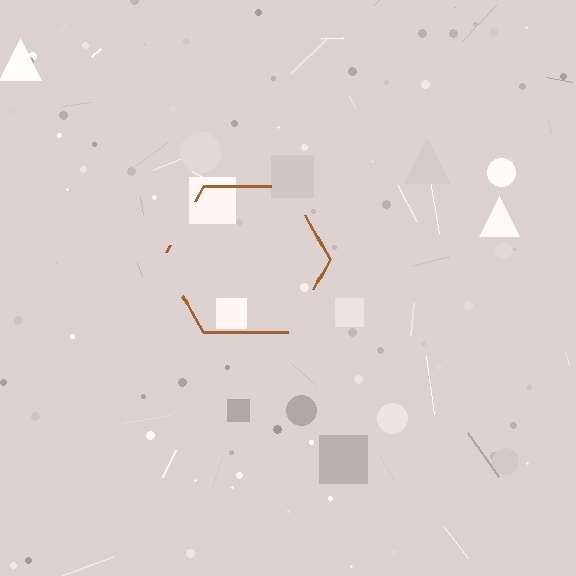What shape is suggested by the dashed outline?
The dashed outline suggests a hexagon.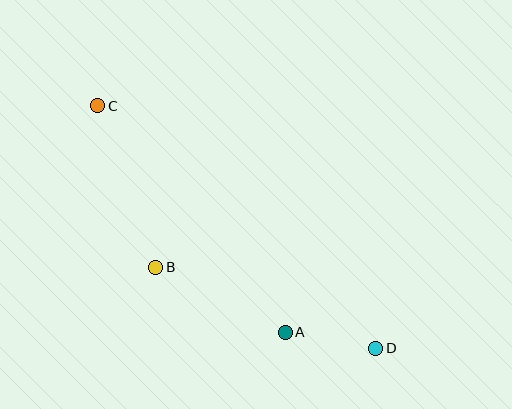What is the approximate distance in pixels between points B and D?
The distance between B and D is approximately 235 pixels.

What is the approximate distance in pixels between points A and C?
The distance between A and C is approximately 294 pixels.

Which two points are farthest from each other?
Points C and D are farthest from each other.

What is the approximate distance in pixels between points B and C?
The distance between B and C is approximately 171 pixels.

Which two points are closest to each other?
Points A and D are closest to each other.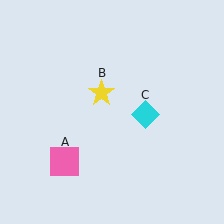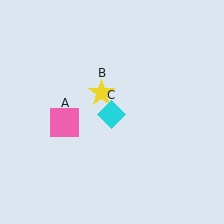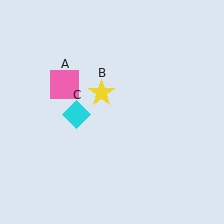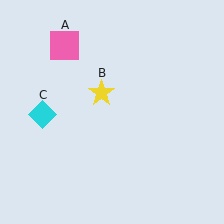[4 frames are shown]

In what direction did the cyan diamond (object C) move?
The cyan diamond (object C) moved left.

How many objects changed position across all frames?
2 objects changed position: pink square (object A), cyan diamond (object C).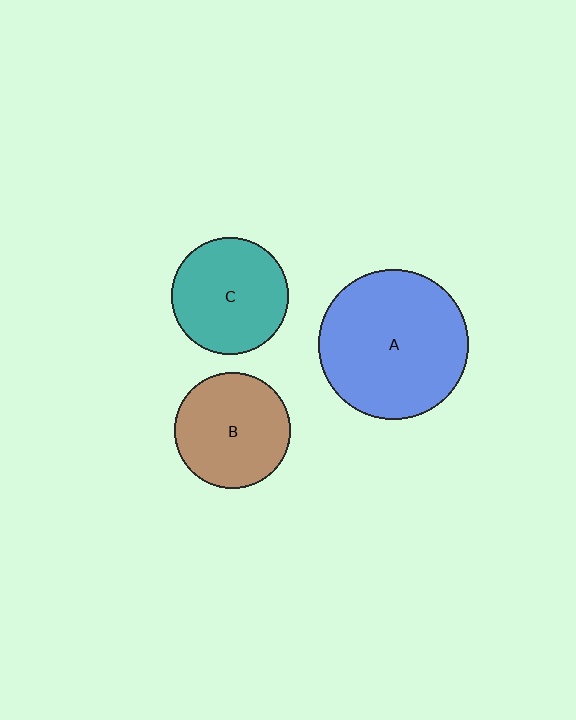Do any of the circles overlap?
No, none of the circles overlap.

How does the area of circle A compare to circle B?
Approximately 1.7 times.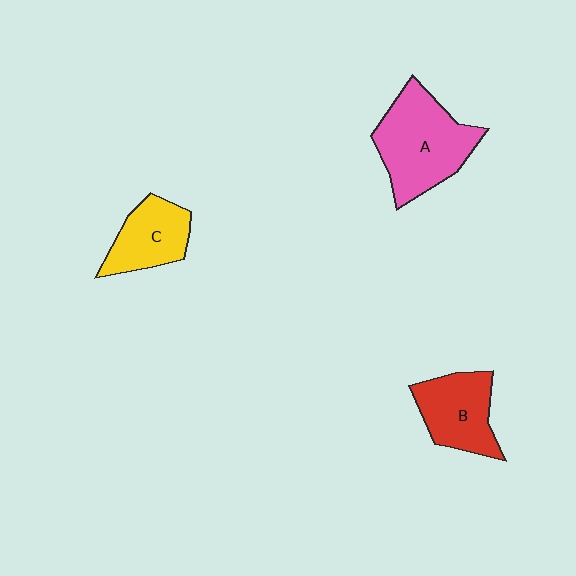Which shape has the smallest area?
Shape C (yellow).